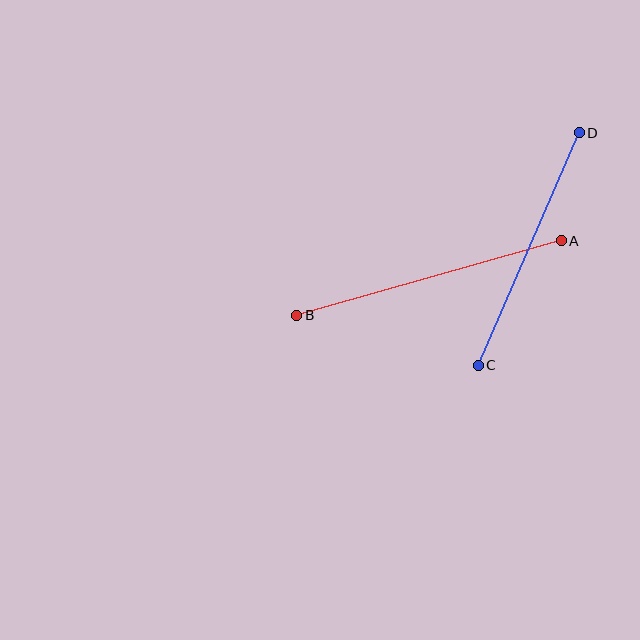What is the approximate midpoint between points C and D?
The midpoint is at approximately (529, 249) pixels.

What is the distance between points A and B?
The distance is approximately 275 pixels.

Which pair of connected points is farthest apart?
Points A and B are farthest apart.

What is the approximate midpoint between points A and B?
The midpoint is at approximately (429, 278) pixels.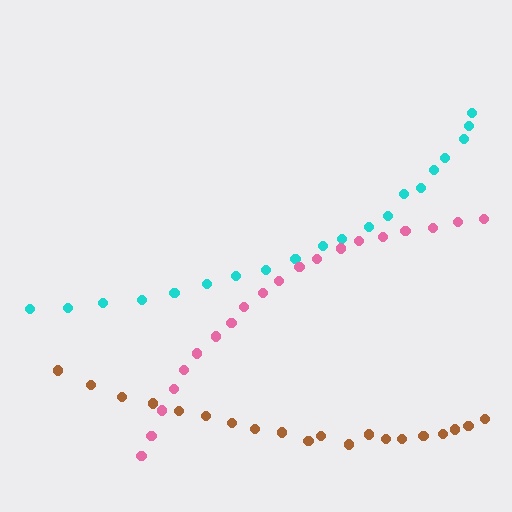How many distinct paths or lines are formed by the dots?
There are 3 distinct paths.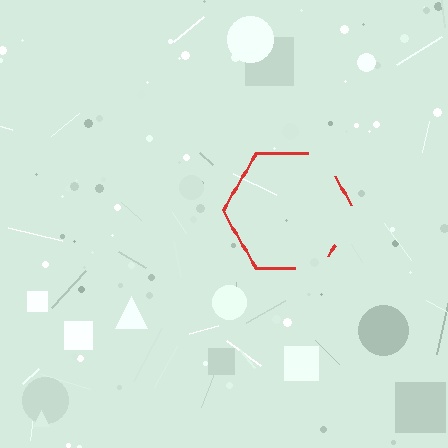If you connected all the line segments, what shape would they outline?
They would outline a hexagon.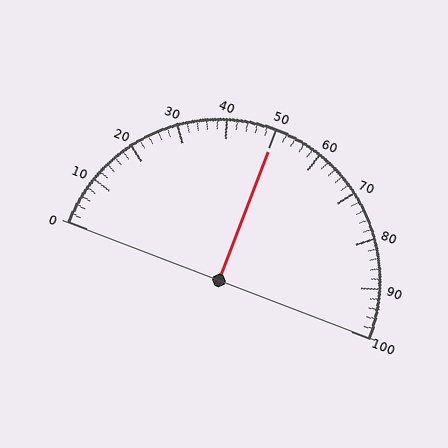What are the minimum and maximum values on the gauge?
The gauge ranges from 0 to 100.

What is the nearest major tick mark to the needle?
The nearest major tick mark is 50.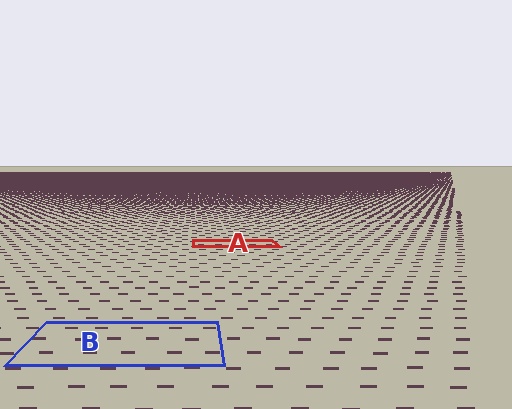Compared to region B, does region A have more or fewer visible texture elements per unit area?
Region A has more texture elements per unit area — they are packed more densely because it is farther away.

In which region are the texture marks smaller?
The texture marks are smaller in region A, because it is farther away.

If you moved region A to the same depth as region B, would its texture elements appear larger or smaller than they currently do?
They would appear larger. At a closer depth, the same texture elements are projected at a bigger on-screen size.